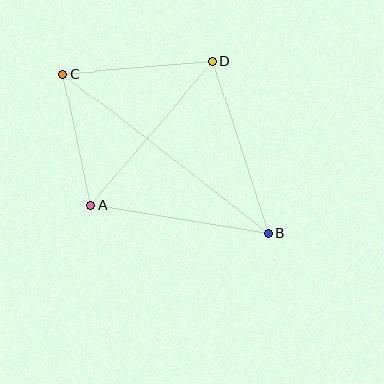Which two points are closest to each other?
Points A and C are closest to each other.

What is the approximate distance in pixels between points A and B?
The distance between A and B is approximately 180 pixels.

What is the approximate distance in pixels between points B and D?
The distance between B and D is approximately 181 pixels.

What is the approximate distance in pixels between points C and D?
The distance between C and D is approximately 150 pixels.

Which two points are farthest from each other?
Points B and C are farthest from each other.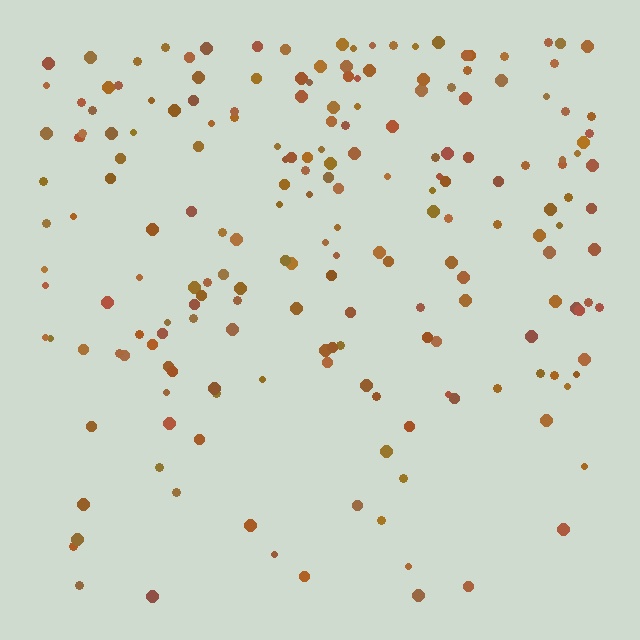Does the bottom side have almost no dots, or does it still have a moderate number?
Still a moderate number, just noticeably fewer than the top.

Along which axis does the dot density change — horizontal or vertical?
Vertical.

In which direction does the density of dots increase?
From bottom to top, with the top side densest.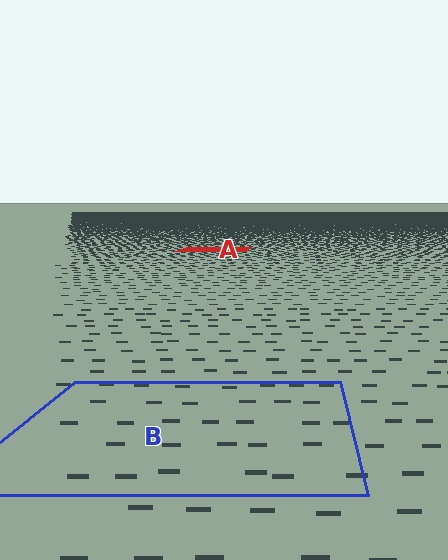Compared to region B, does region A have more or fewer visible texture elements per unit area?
Region A has more texture elements per unit area — they are packed more densely because it is farther away.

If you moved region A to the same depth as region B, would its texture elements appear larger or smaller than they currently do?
They would appear larger. At a closer depth, the same texture elements are projected at a bigger on-screen size.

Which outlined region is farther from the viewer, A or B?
Region A is farther from the viewer — the texture elements inside it appear smaller and more densely packed.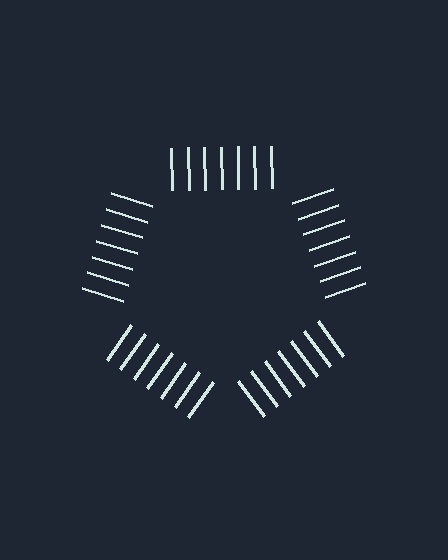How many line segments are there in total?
35 — 7 along each of the 5 edges.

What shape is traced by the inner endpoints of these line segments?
An illusory pentagon — the line segments terminate on its edges but no continuous stroke is drawn.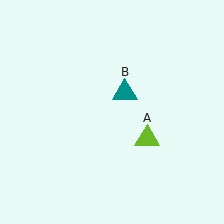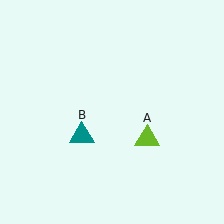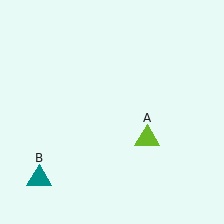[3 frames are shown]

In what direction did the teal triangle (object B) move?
The teal triangle (object B) moved down and to the left.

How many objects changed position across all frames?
1 object changed position: teal triangle (object B).